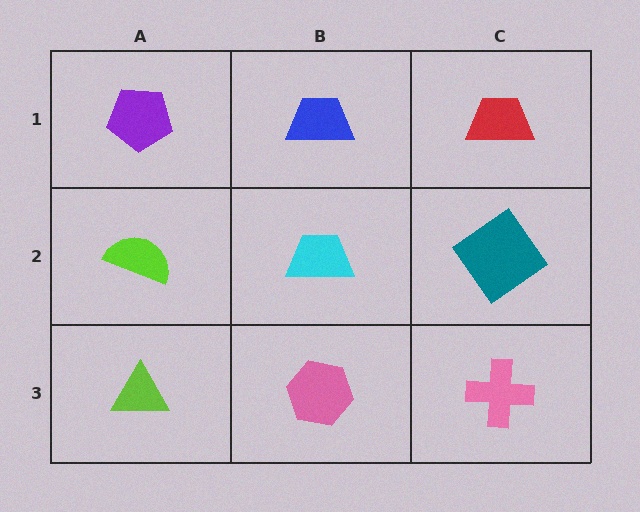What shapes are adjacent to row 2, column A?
A purple pentagon (row 1, column A), a lime triangle (row 3, column A), a cyan trapezoid (row 2, column B).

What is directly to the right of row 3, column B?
A pink cross.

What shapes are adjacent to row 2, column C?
A red trapezoid (row 1, column C), a pink cross (row 3, column C), a cyan trapezoid (row 2, column B).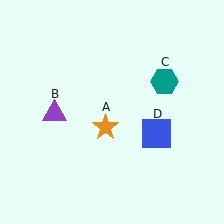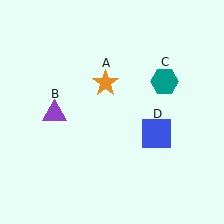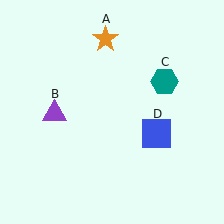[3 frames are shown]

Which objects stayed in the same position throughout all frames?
Purple triangle (object B) and teal hexagon (object C) and blue square (object D) remained stationary.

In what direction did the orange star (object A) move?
The orange star (object A) moved up.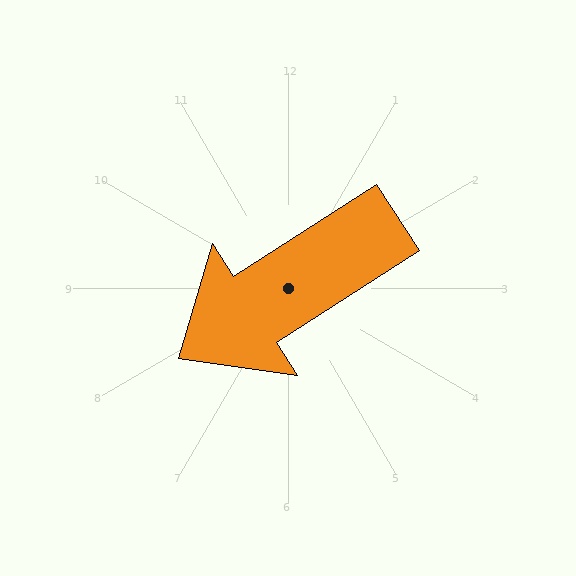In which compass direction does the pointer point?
Southwest.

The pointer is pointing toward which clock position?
Roughly 8 o'clock.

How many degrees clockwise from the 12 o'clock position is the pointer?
Approximately 237 degrees.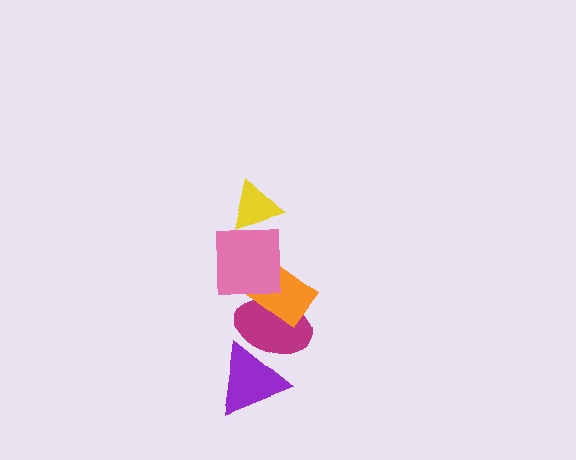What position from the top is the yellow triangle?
The yellow triangle is 1st from the top.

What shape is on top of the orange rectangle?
The pink square is on top of the orange rectangle.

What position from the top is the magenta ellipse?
The magenta ellipse is 4th from the top.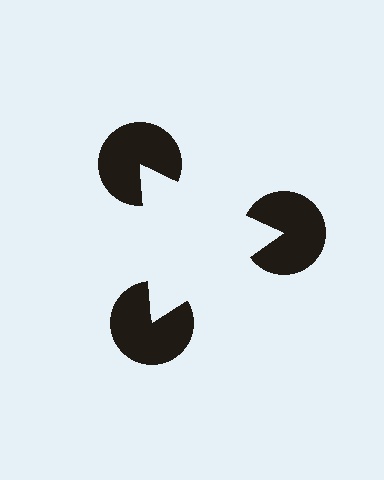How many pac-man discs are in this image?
There are 3 — one at each vertex of the illusory triangle.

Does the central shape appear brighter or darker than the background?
It typically appears slightly brighter than the background, even though no actual brightness change is drawn.